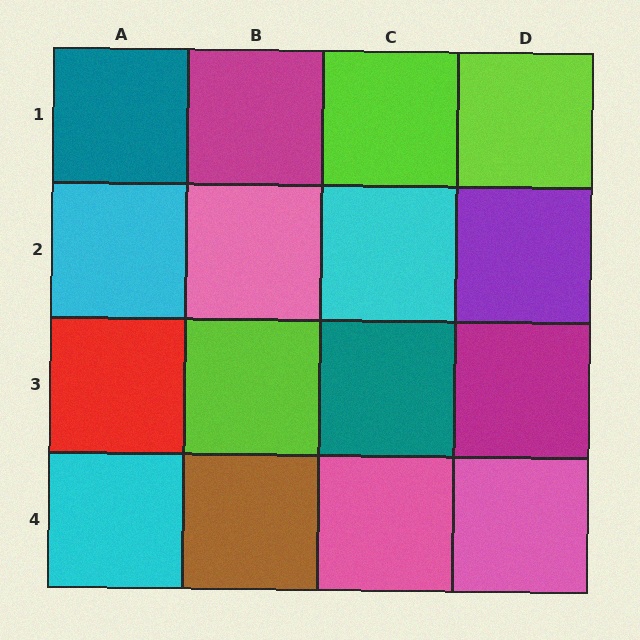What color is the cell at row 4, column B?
Brown.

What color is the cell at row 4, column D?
Pink.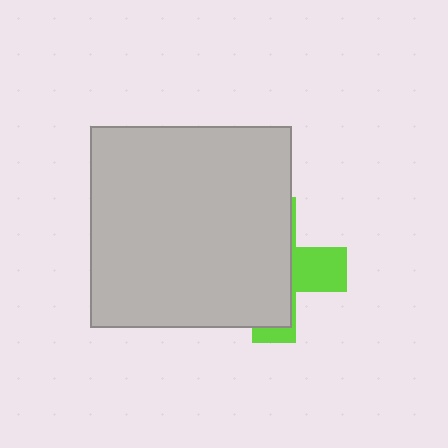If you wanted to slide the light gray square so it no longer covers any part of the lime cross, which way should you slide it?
Slide it left — that is the most direct way to separate the two shapes.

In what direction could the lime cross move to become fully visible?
The lime cross could move right. That would shift it out from behind the light gray square entirely.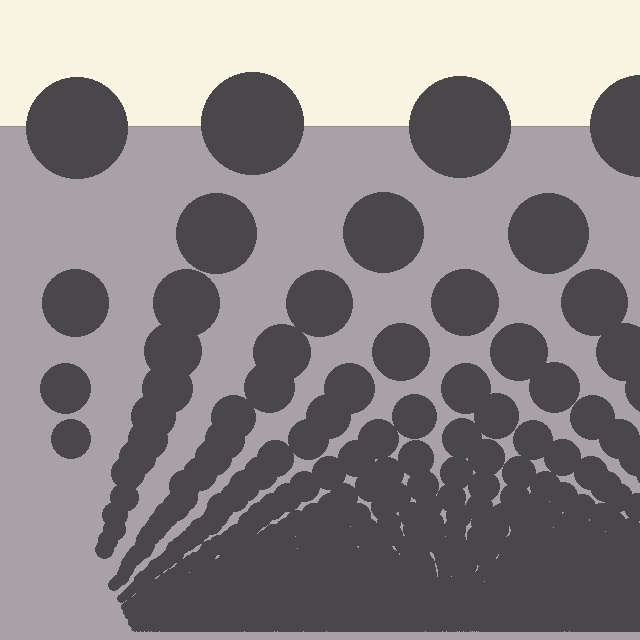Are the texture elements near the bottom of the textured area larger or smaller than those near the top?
Smaller. The gradient is inverted — elements near the bottom are smaller and denser.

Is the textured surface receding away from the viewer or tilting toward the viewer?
The surface appears to tilt toward the viewer. Texture elements get larger and sparser toward the top.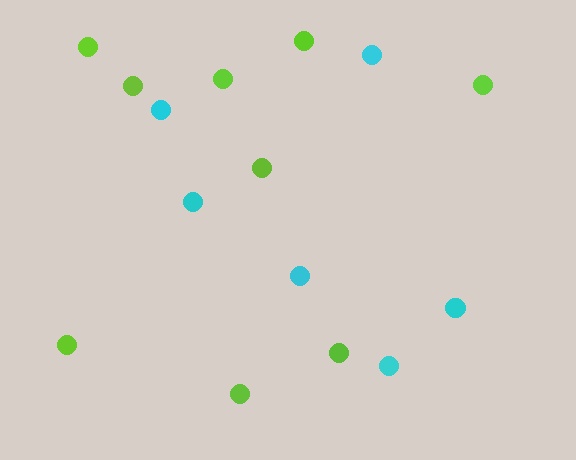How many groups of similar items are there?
There are 2 groups: one group of cyan circles (6) and one group of lime circles (9).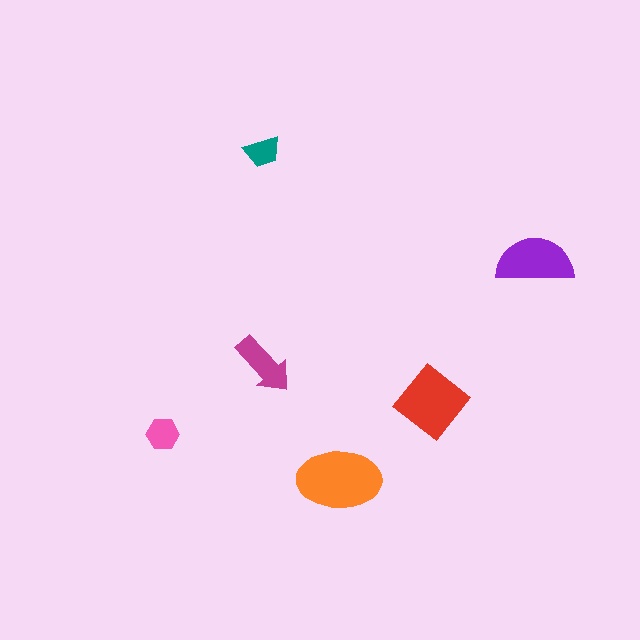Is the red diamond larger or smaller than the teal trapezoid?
Larger.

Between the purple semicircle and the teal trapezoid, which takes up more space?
The purple semicircle.